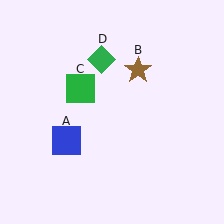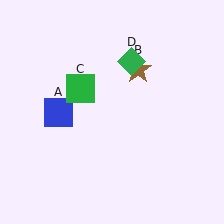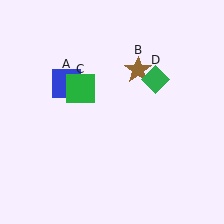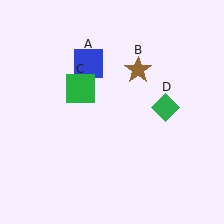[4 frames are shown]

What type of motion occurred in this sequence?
The blue square (object A), green diamond (object D) rotated clockwise around the center of the scene.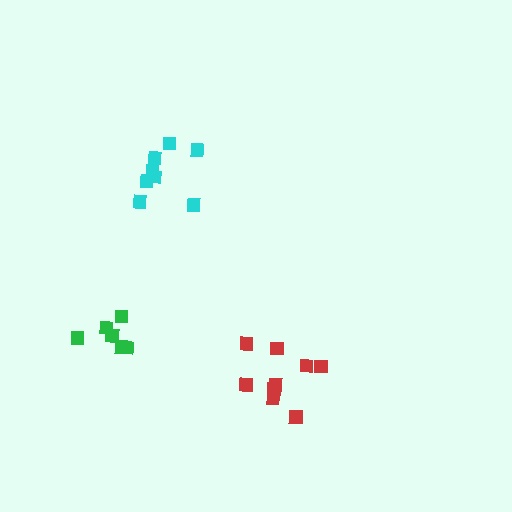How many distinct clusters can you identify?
There are 3 distinct clusters.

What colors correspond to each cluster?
The clusters are colored: red, green, cyan.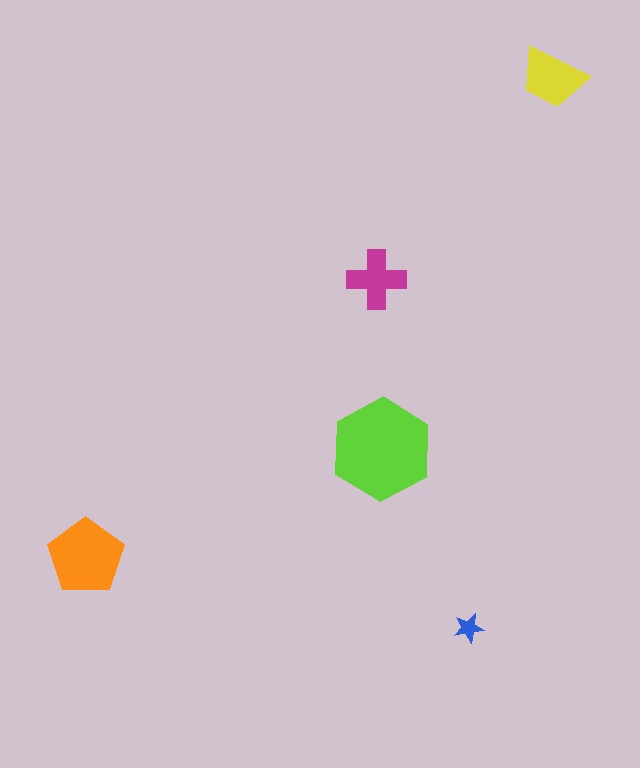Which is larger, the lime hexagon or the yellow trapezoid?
The lime hexagon.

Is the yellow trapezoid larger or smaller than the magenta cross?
Larger.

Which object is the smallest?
The blue star.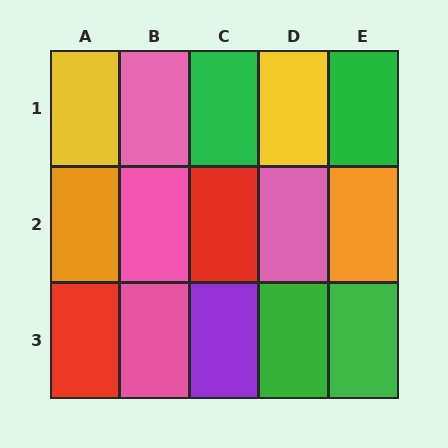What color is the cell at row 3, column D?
Green.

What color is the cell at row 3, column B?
Pink.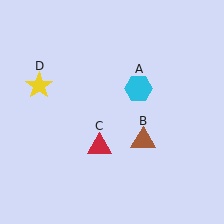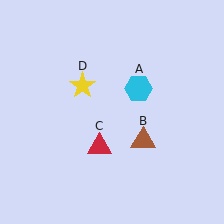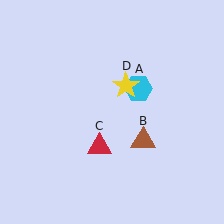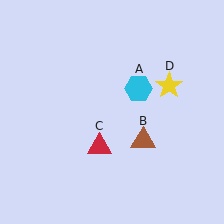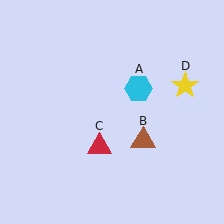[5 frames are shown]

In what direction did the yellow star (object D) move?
The yellow star (object D) moved right.